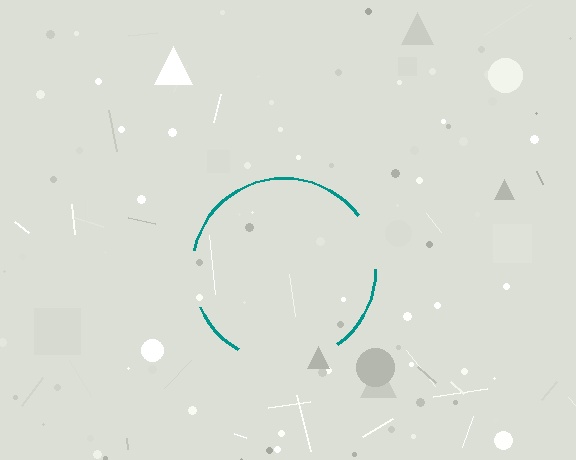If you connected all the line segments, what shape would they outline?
They would outline a circle.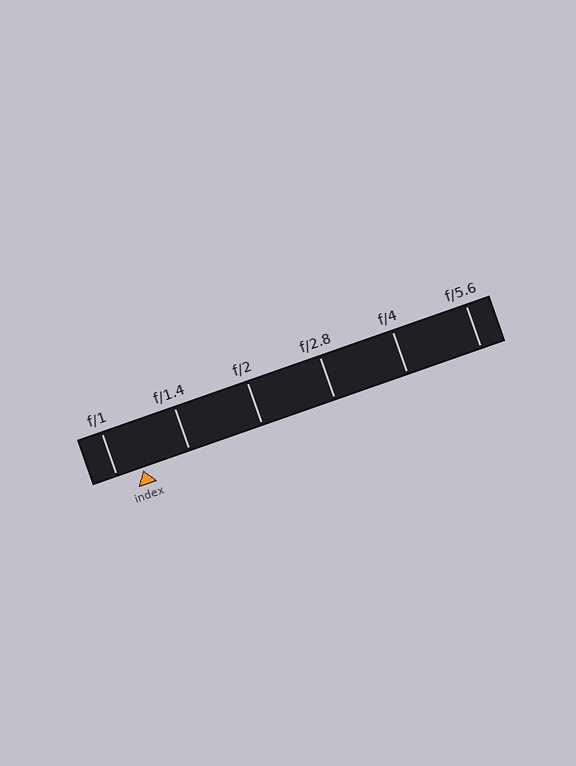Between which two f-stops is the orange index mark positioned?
The index mark is between f/1 and f/1.4.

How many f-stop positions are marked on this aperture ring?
There are 6 f-stop positions marked.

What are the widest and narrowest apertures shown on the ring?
The widest aperture shown is f/1 and the narrowest is f/5.6.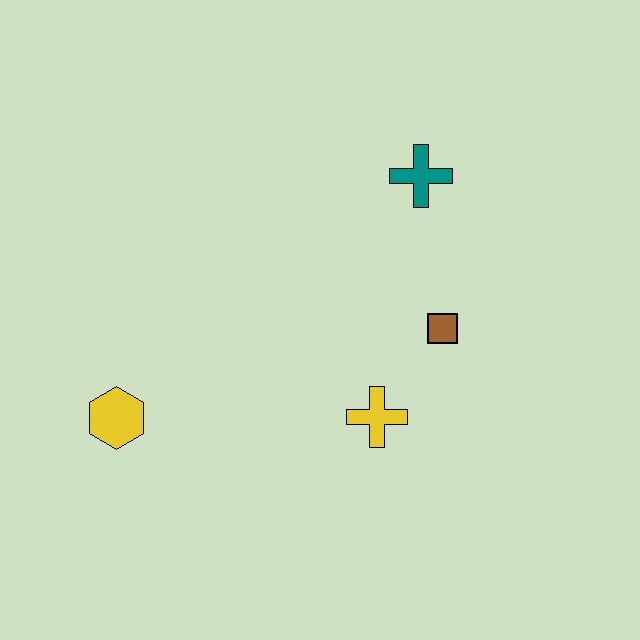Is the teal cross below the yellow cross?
No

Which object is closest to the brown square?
The yellow cross is closest to the brown square.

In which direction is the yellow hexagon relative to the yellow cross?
The yellow hexagon is to the left of the yellow cross.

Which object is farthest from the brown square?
The yellow hexagon is farthest from the brown square.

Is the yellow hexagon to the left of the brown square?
Yes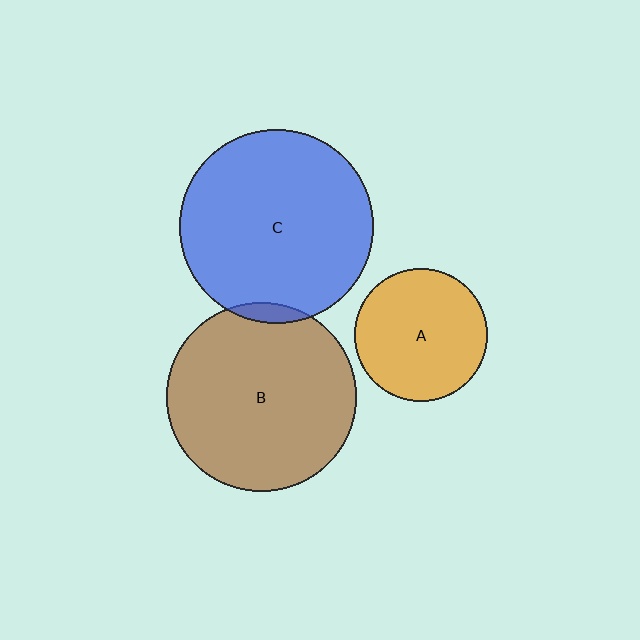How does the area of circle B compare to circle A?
Approximately 2.0 times.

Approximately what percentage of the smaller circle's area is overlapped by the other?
Approximately 5%.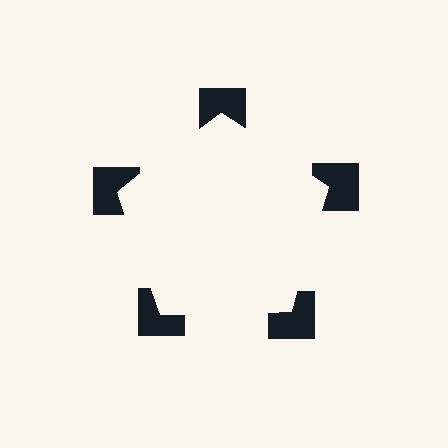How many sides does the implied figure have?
5 sides.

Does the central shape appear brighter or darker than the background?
It typically appears slightly brighter than the background, even though no actual brightness change is drawn.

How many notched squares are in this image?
There are 5 — one at each vertex of the illusory pentagon.